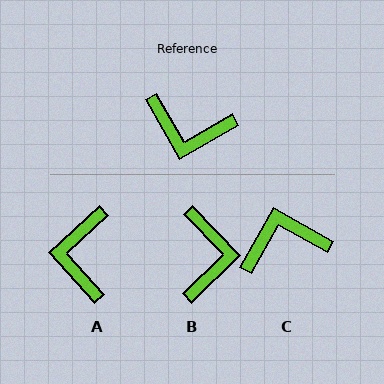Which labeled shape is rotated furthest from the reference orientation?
C, about 149 degrees away.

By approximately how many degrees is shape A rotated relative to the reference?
Approximately 78 degrees clockwise.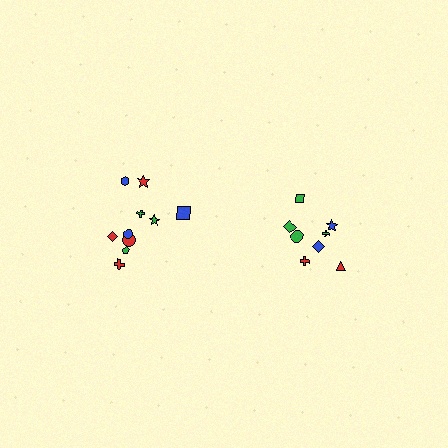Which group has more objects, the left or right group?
The left group.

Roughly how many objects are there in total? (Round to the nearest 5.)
Roughly 20 objects in total.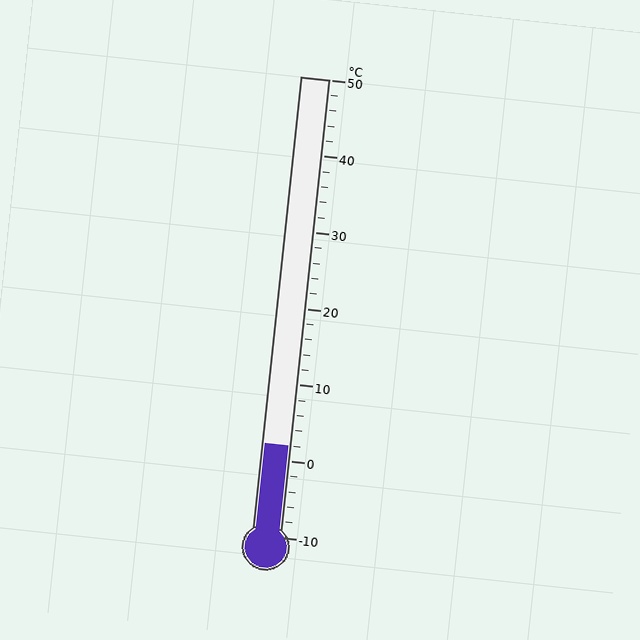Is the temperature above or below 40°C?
The temperature is below 40°C.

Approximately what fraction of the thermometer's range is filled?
The thermometer is filled to approximately 20% of its range.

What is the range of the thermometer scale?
The thermometer scale ranges from -10°C to 50°C.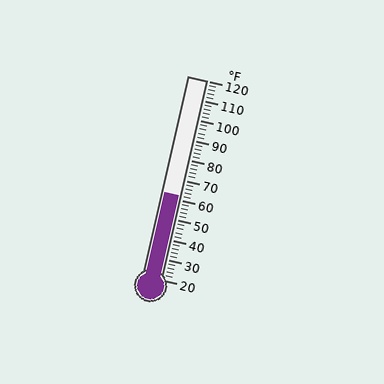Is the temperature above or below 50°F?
The temperature is above 50°F.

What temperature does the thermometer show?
The thermometer shows approximately 62°F.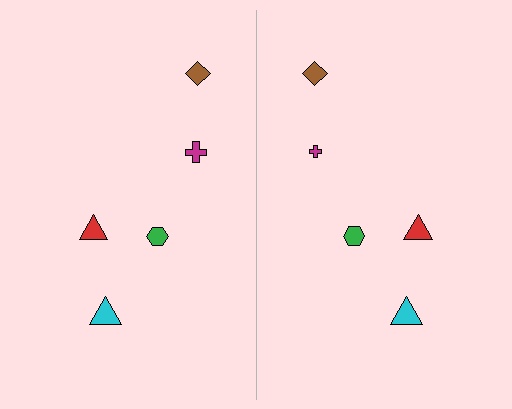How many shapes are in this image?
There are 10 shapes in this image.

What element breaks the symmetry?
The magenta cross on the right side has a different size than its mirror counterpart.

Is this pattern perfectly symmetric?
No, the pattern is not perfectly symmetric. The magenta cross on the right side has a different size than its mirror counterpart.